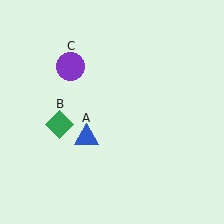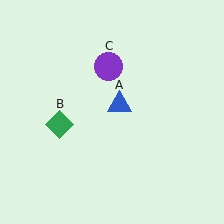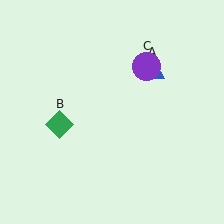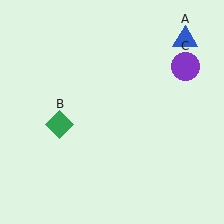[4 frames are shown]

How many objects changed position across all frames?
2 objects changed position: blue triangle (object A), purple circle (object C).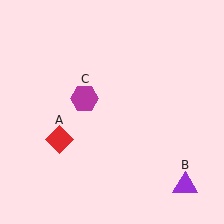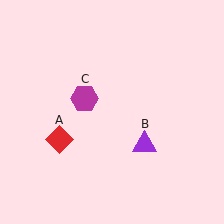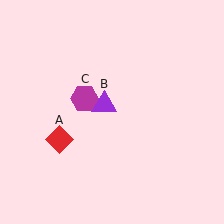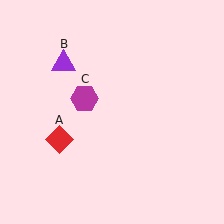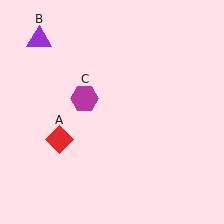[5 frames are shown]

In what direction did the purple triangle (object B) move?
The purple triangle (object B) moved up and to the left.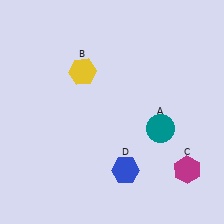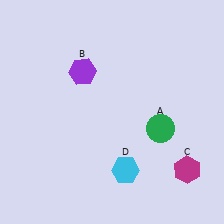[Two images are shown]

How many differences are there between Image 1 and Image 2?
There are 3 differences between the two images.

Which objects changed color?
A changed from teal to green. B changed from yellow to purple. D changed from blue to cyan.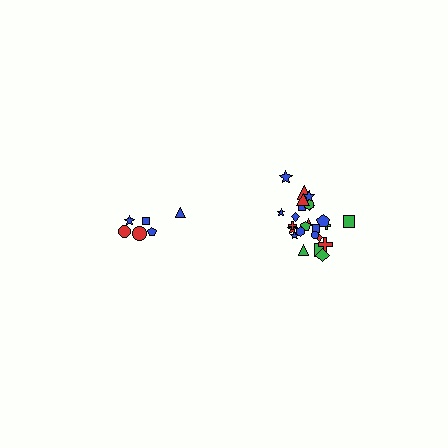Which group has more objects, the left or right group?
The right group.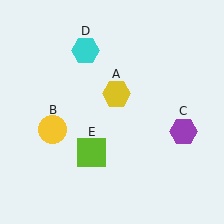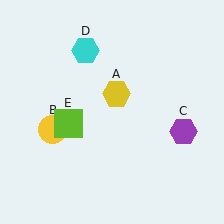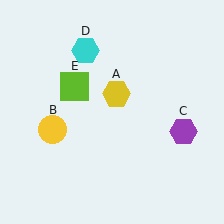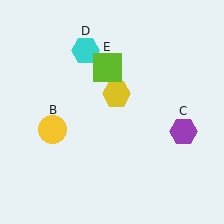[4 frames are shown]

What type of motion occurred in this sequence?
The lime square (object E) rotated clockwise around the center of the scene.